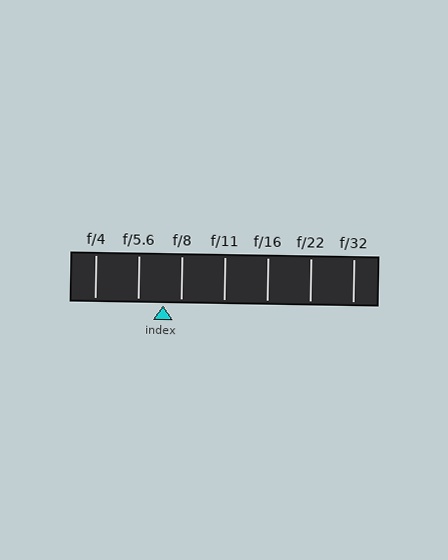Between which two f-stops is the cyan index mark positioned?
The index mark is between f/5.6 and f/8.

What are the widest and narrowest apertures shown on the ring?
The widest aperture shown is f/4 and the narrowest is f/32.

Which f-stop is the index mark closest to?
The index mark is closest to f/8.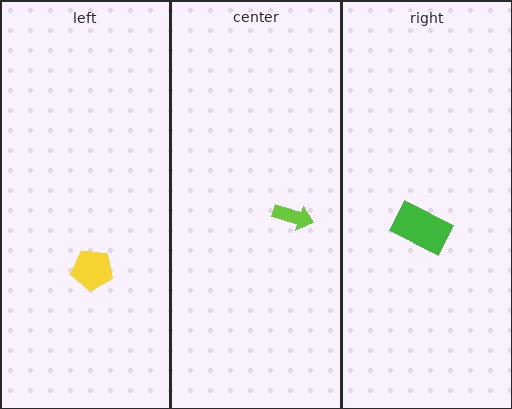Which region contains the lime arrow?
The center region.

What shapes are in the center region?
The lime arrow.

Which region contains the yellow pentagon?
The left region.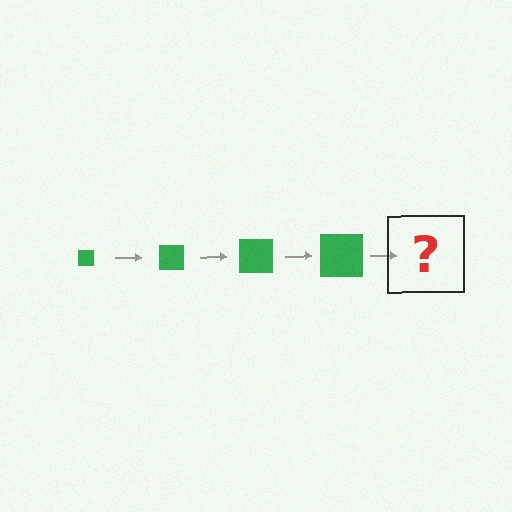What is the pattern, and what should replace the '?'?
The pattern is that the square gets progressively larger each step. The '?' should be a green square, larger than the previous one.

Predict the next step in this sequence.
The next step is a green square, larger than the previous one.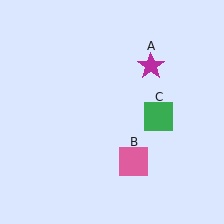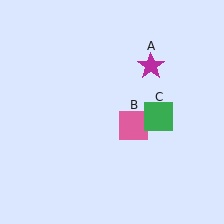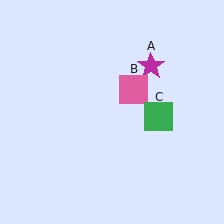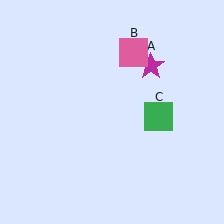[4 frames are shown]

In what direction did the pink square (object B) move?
The pink square (object B) moved up.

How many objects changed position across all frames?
1 object changed position: pink square (object B).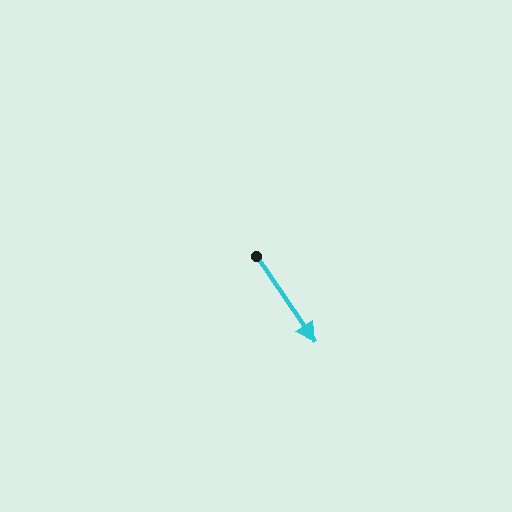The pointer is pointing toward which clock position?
Roughly 5 o'clock.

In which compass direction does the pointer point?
Southeast.